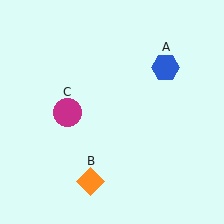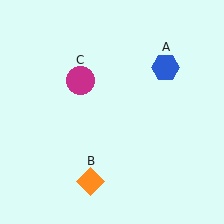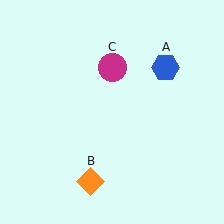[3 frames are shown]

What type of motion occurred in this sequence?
The magenta circle (object C) rotated clockwise around the center of the scene.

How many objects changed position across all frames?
1 object changed position: magenta circle (object C).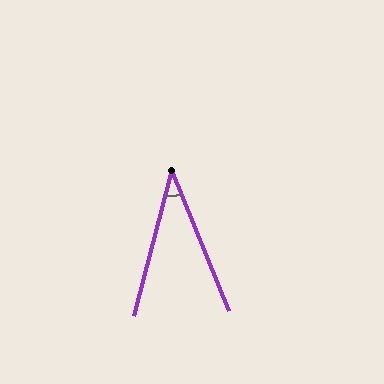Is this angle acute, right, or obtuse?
It is acute.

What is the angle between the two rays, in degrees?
Approximately 37 degrees.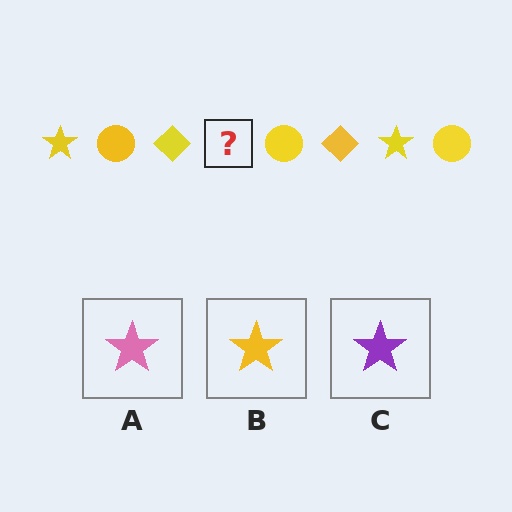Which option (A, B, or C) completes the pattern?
B.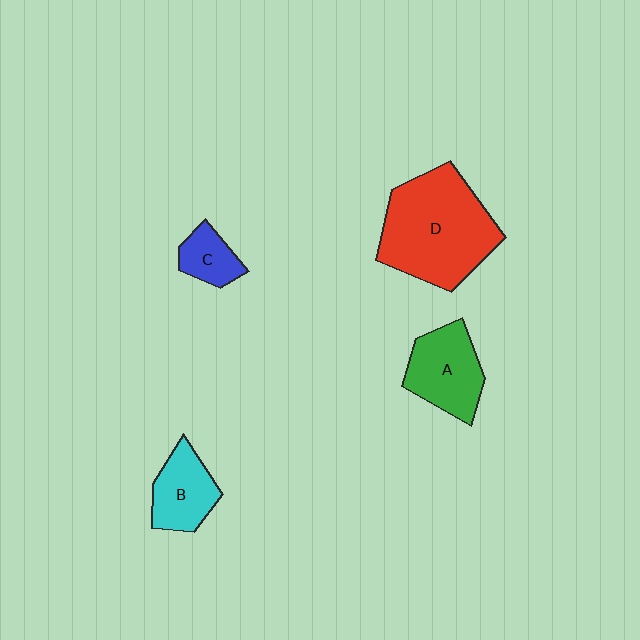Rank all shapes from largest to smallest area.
From largest to smallest: D (red), A (green), B (cyan), C (blue).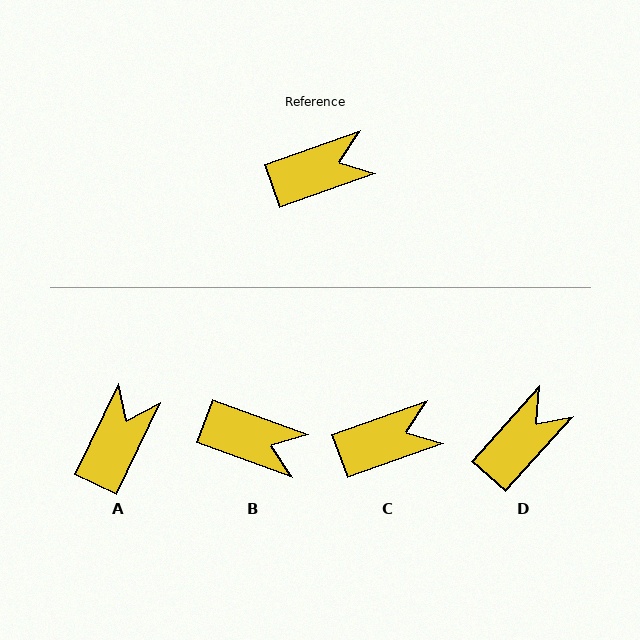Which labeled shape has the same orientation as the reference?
C.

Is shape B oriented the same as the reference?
No, it is off by about 40 degrees.